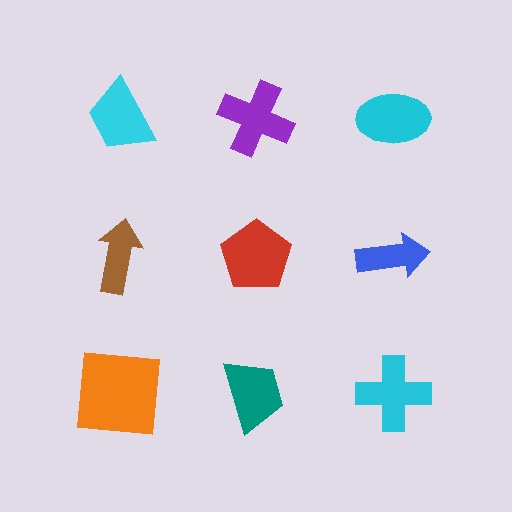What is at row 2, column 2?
A red pentagon.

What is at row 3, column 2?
A teal trapezoid.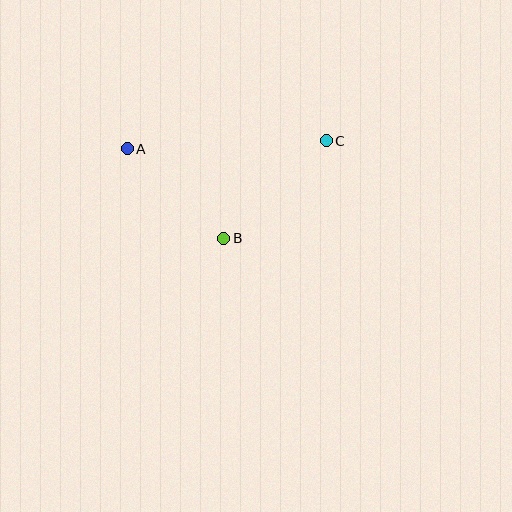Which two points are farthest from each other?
Points A and C are farthest from each other.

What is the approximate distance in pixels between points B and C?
The distance between B and C is approximately 141 pixels.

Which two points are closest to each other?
Points A and B are closest to each other.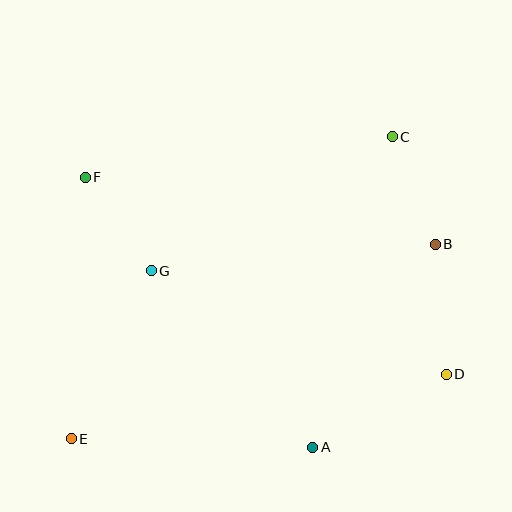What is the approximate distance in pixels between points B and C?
The distance between B and C is approximately 116 pixels.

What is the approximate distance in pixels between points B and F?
The distance between B and F is approximately 356 pixels.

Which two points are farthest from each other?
Points C and E are farthest from each other.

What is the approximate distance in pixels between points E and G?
The distance between E and G is approximately 186 pixels.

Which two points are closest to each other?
Points F and G are closest to each other.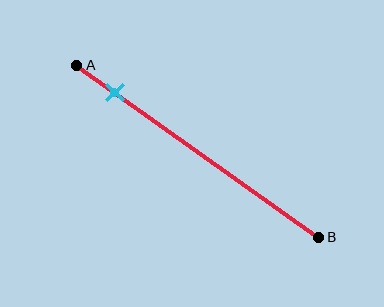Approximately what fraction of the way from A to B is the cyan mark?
The cyan mark is approximately 15% of the way from A to B.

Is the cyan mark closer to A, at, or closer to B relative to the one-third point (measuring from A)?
The cyan mark is closer to point A than the one-third point of segment AB.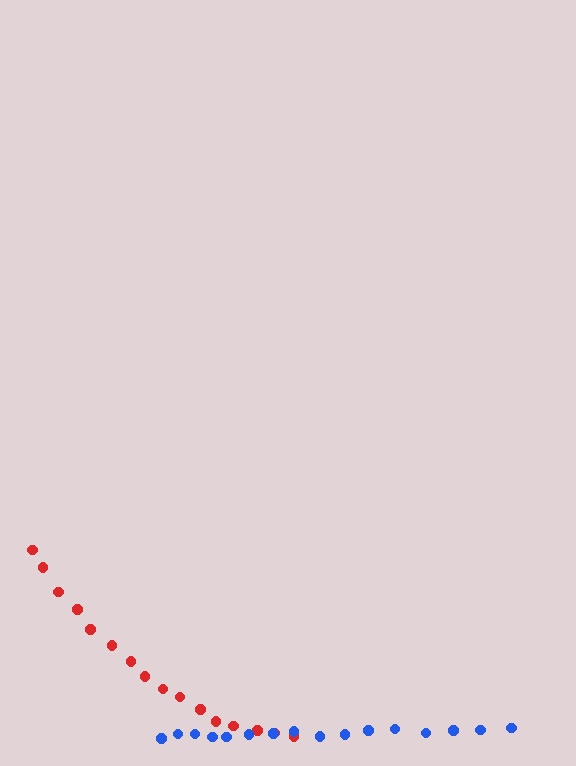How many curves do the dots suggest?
There are 2 distinct paths.